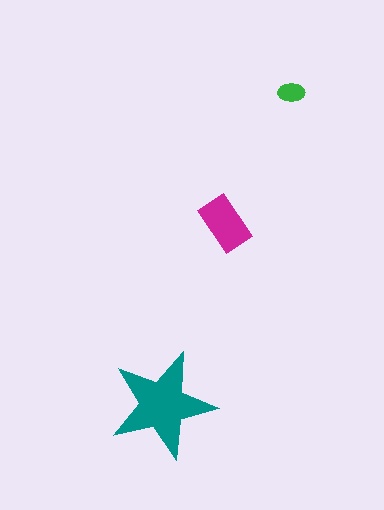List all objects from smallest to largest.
The green ellipse, the magenta rectangle, the teal star.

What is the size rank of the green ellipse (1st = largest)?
3rd.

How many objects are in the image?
There are 3 objects in the image.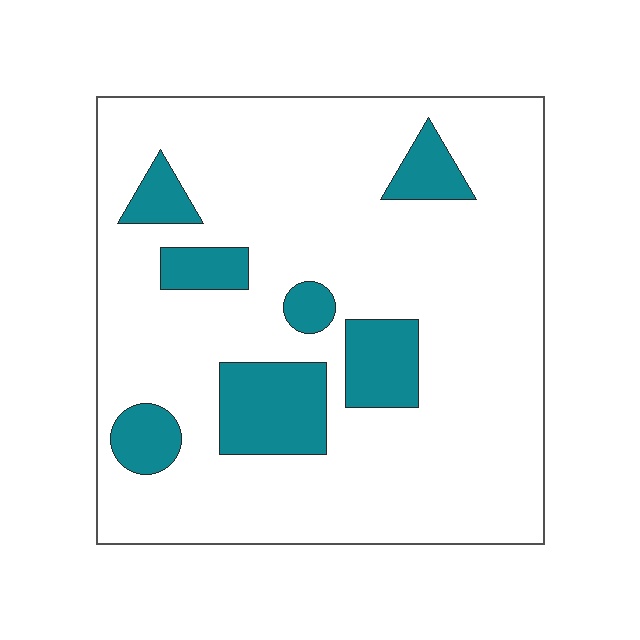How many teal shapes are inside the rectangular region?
7.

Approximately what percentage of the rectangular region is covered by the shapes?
Approximately 15%.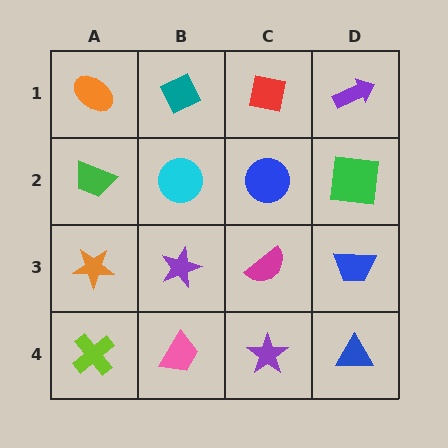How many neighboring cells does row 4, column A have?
2.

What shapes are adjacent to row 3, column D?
A green square (row 2, column D), a blue triangle (row 4, column D), a magenta semicircle (row 3, column C).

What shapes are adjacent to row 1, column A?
A green trapezoid (row 2, column A), a teal diamond (row 1, column B).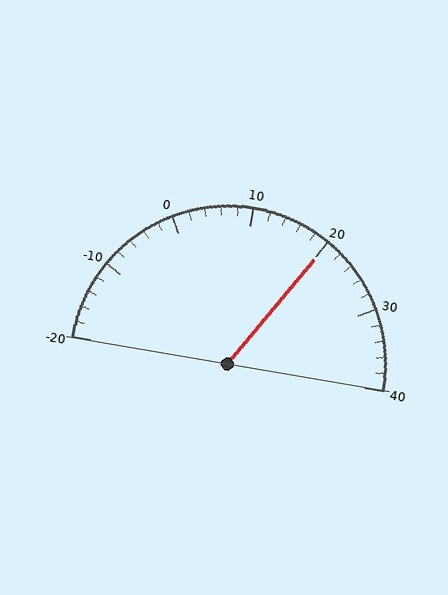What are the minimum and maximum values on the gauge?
The gauge ranges from -20 to 40.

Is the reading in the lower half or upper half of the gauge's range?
The reading is in the upper half of the range (-20 to 40).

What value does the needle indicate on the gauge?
The needle indicates approximately 20.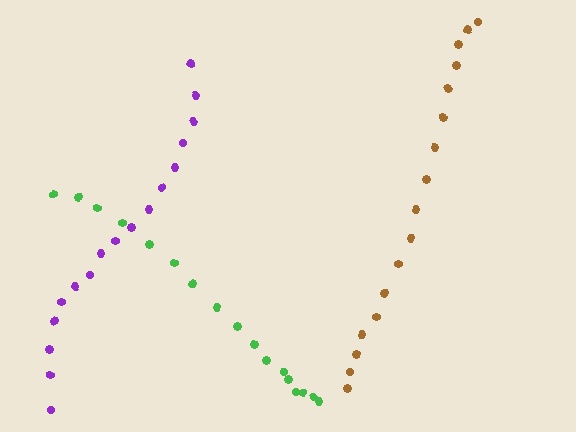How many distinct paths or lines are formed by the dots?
There are 3 distinct paths.